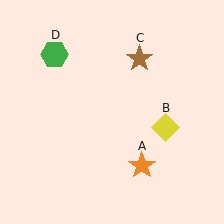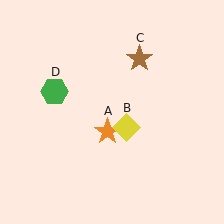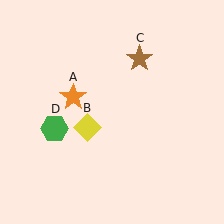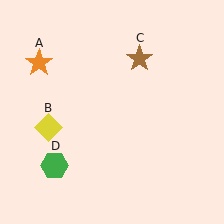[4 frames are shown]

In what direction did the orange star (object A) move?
The orange star (object A) moved up and to the left.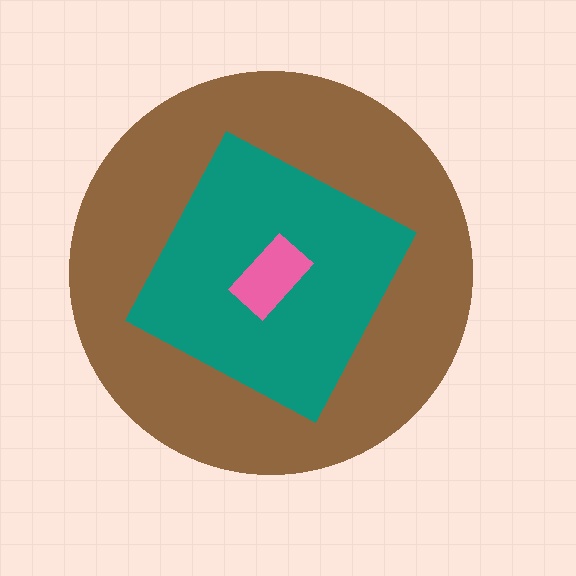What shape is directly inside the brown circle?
The teal diamond.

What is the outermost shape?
The brown circle.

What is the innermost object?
The pink rectangle.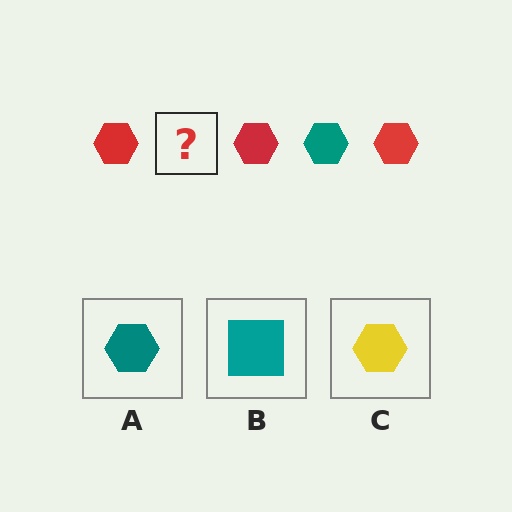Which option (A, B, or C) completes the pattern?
A.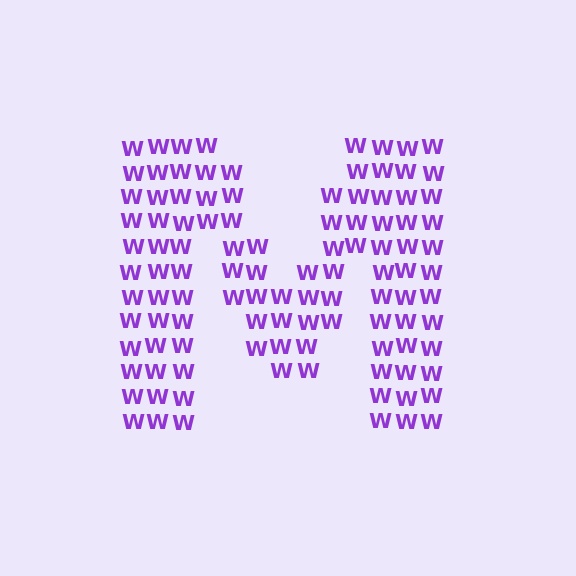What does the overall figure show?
The overall figure shows the letter M.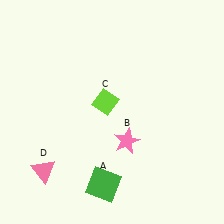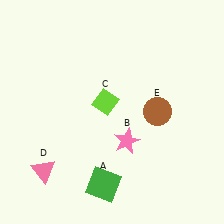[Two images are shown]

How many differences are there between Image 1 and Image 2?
There is 1 difference between the two images.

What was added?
A brown circle (E) was added in Image 2.